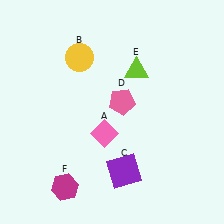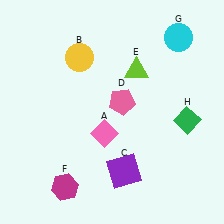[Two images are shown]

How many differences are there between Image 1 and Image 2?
There are 2 differences between the two images.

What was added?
A cyan circle (G), a green diamond (H) were added in Image 2.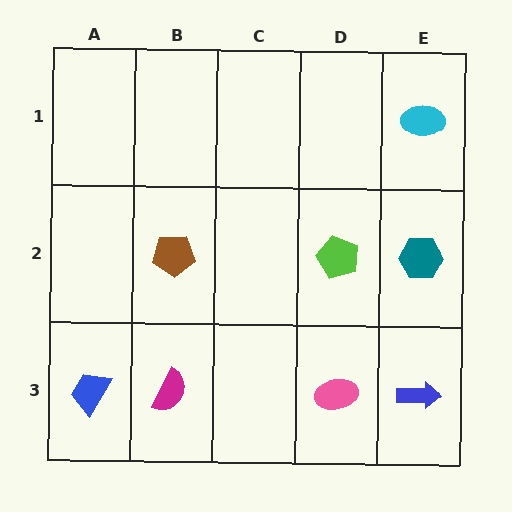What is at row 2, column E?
A teal hexagon.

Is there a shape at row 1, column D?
No, that cell is empty.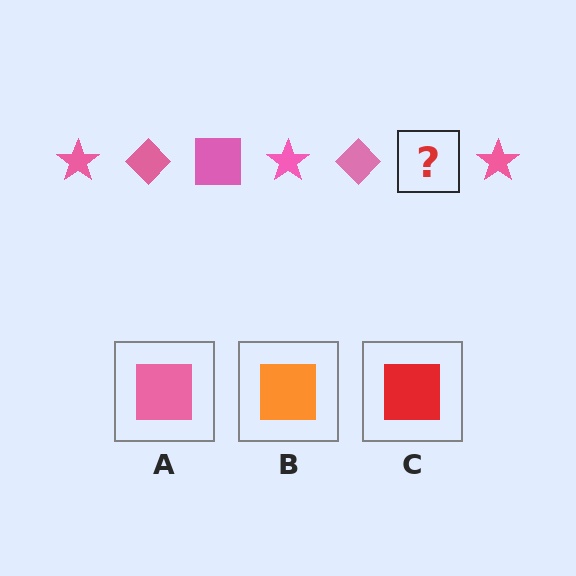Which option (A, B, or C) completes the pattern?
A.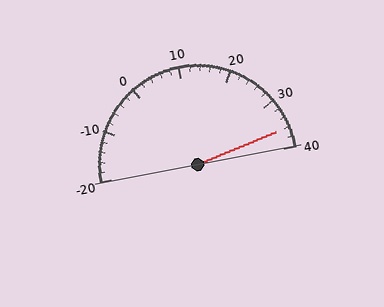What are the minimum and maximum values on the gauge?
The gauge ranges from -20 to 40.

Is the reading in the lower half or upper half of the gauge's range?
The reading is in the upper half of the range (-20 to 40).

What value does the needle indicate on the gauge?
The needle indicates approximately 36.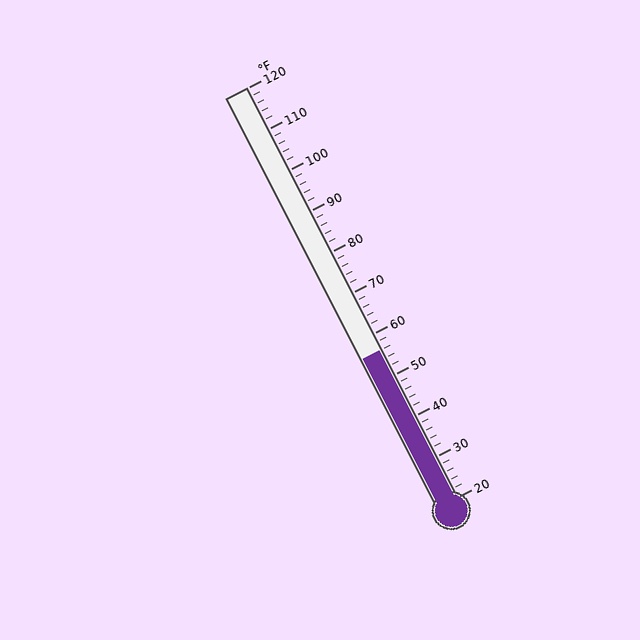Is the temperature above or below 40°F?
The temperature is above 40°F.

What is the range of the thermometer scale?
The thermometer scale ranges from 20°F to 120°F.